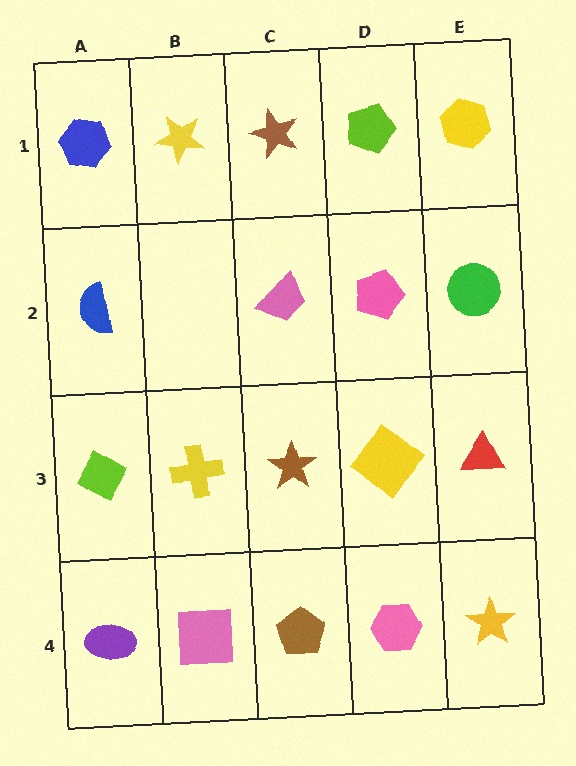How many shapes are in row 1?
5 shapes.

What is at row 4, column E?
A yellow star.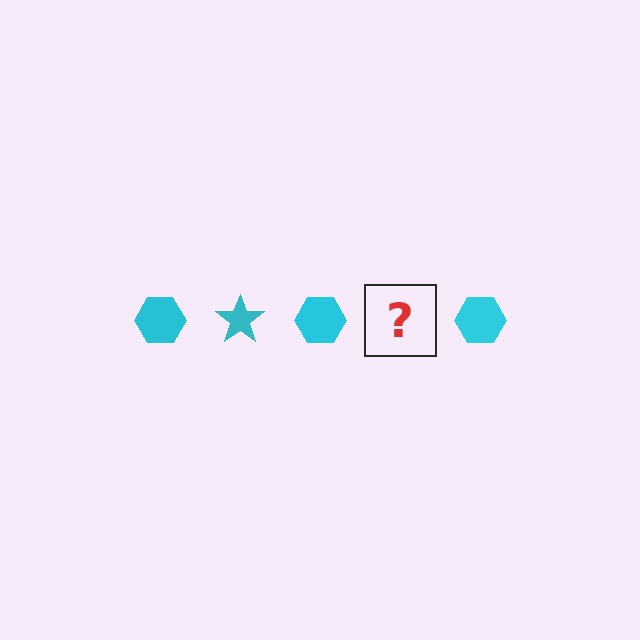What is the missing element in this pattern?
The missing element is a cyan star.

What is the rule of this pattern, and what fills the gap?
The rule is that the pattern cycles through hexagon, star shapes in cyan. The gap should be filled with a cyan star.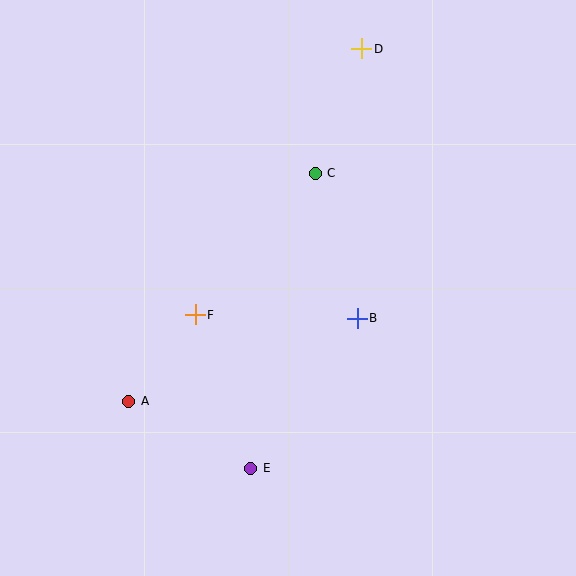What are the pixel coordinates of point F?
Point F is at (195, 315).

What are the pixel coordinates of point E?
Point E is at (251, 468).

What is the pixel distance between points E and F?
The distance between E and F is 163 pixels.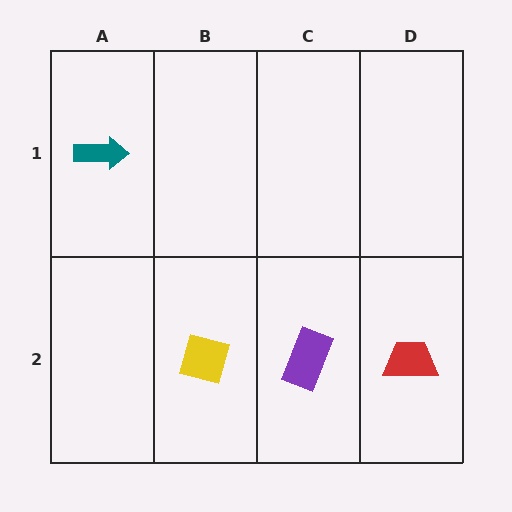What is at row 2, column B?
A yellow diamond.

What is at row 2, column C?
A purple rectangle.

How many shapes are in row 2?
3 shapes.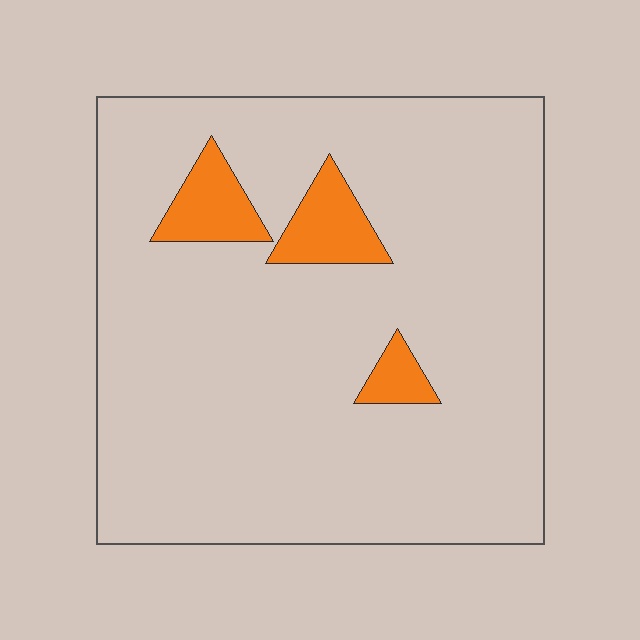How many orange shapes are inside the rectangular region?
3.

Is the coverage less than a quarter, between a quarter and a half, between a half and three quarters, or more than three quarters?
Less than a quarter.